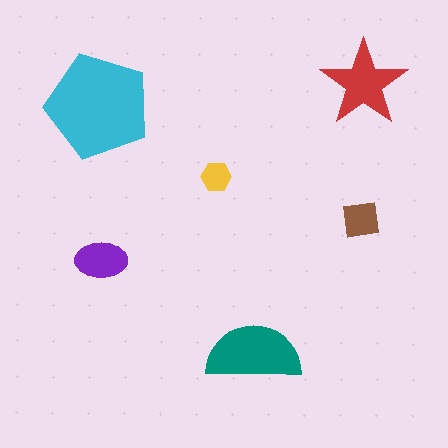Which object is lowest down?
The teal semicircle is bottommost.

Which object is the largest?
The cyan pentagon.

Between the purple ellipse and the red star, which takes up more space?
The red star.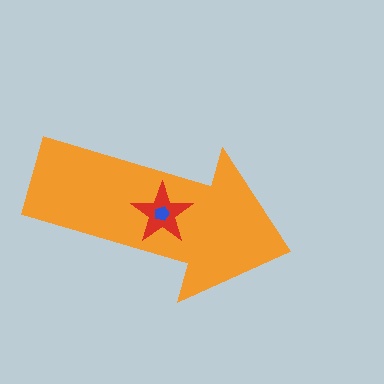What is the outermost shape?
The orange arrow.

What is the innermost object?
The blue pentagon.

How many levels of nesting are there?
3.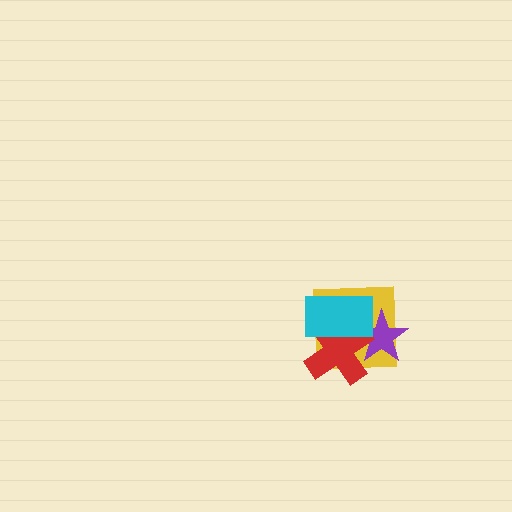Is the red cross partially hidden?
Yes, it is partially covered by another shape.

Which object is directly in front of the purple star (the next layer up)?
The red cross is directly in front of the purple star.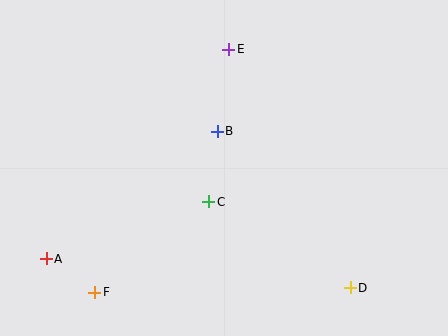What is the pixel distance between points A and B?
The distance between A and B is 213 pixels.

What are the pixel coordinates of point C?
Point C is at (209, 202).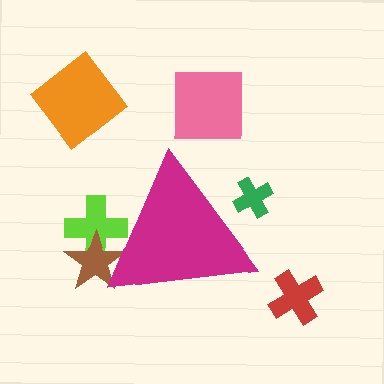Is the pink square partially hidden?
No, the pink square is fully visible.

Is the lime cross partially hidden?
Yes, the lime cross is partially hidden behind the magenta triangle.